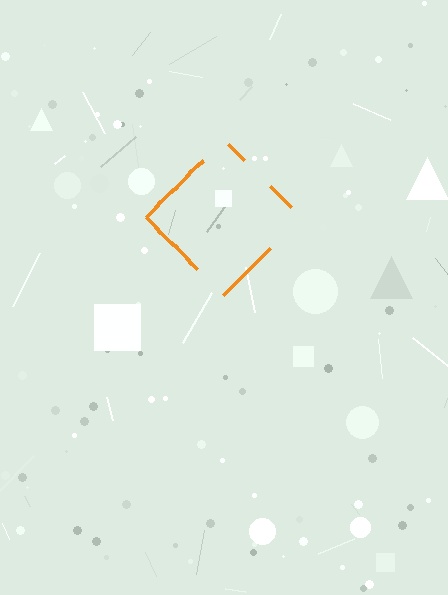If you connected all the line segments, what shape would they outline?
They would outline a diamond.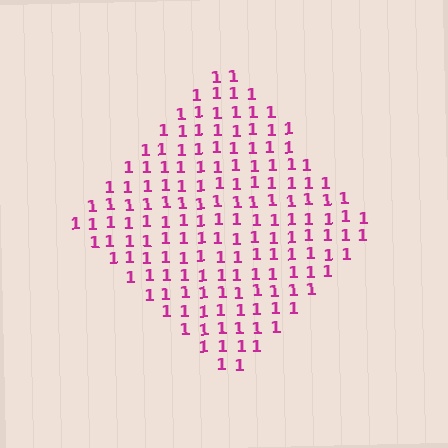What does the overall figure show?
The overall figure shows a diamond.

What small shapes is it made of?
It is made of small digit 1's.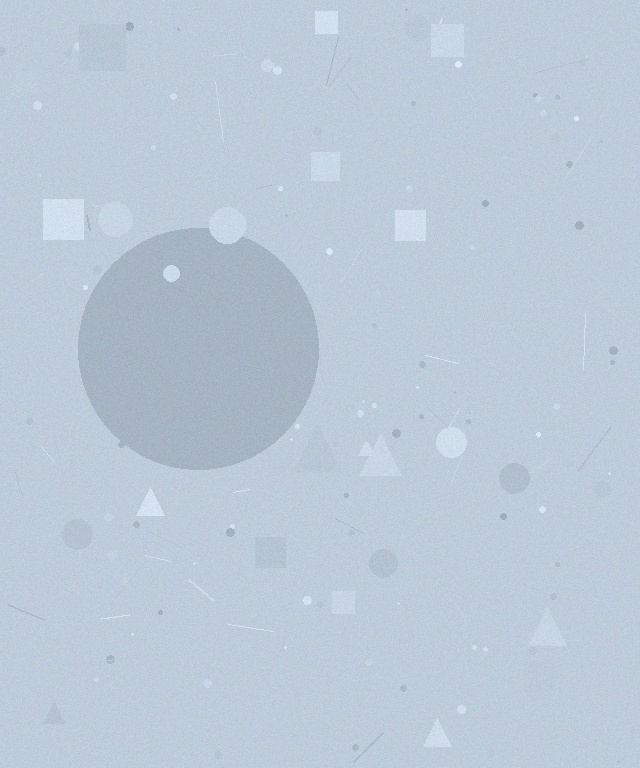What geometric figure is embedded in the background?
A circle is embedded in the background.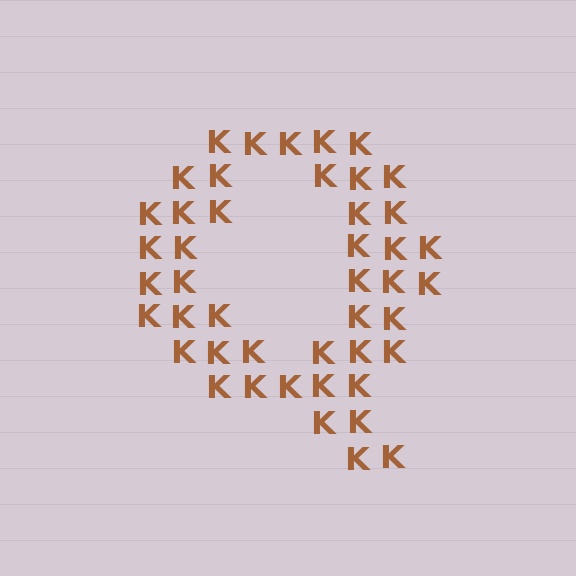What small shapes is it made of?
It is made of small letter K's.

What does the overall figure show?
The overall figure shows the letter Q.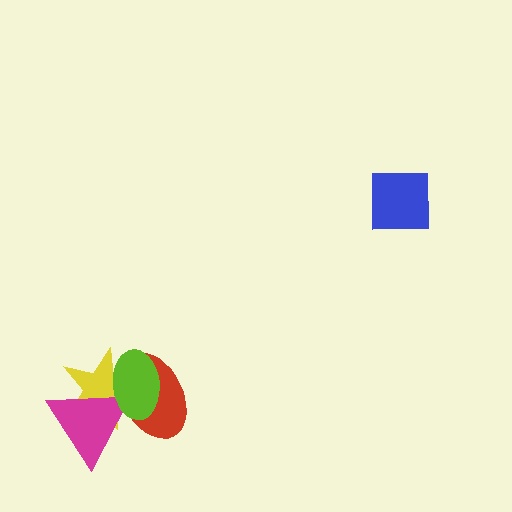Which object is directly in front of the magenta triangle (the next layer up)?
The red ellipse is directly in front of the magenta triangle.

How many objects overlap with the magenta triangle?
3 objects overlap with the magenta triangle.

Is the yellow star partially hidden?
Yes, it is partially covered by another shape.